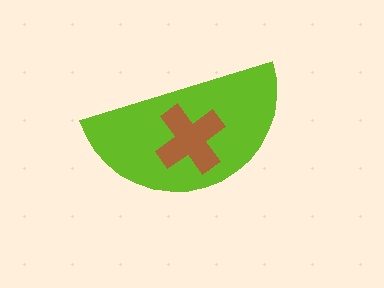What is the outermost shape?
The lime semicircle.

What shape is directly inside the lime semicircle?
The brown cross.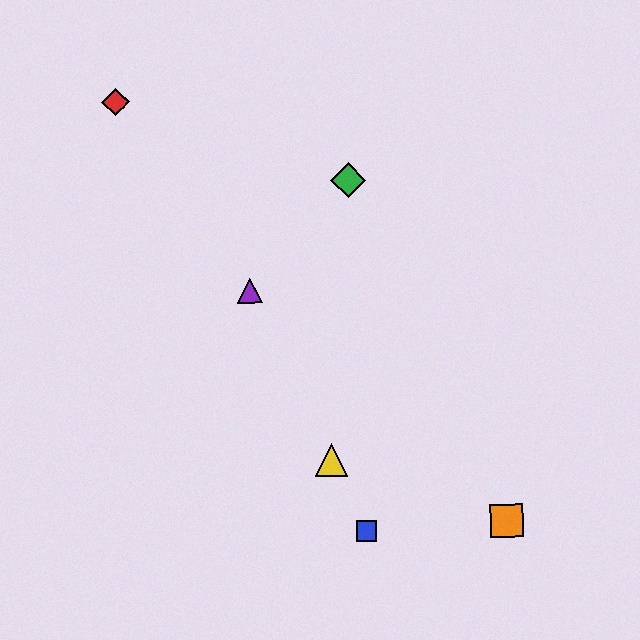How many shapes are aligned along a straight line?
3 shapes (the blue square, the yellow triangle, the purple triangle) are aligned along a straight line.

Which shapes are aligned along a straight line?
The blue square, the yellow triangle, the purple triangle are aligned along a straight line.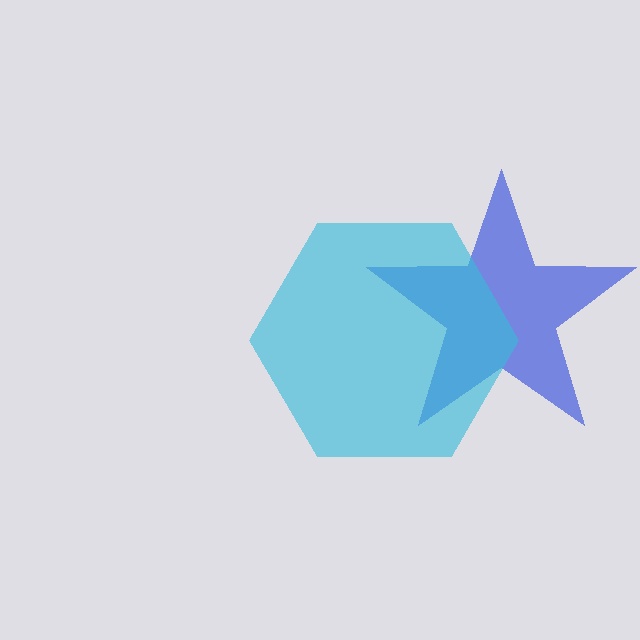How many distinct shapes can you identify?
There are 2 distinct shapes: a blue star, a cyan hexagon.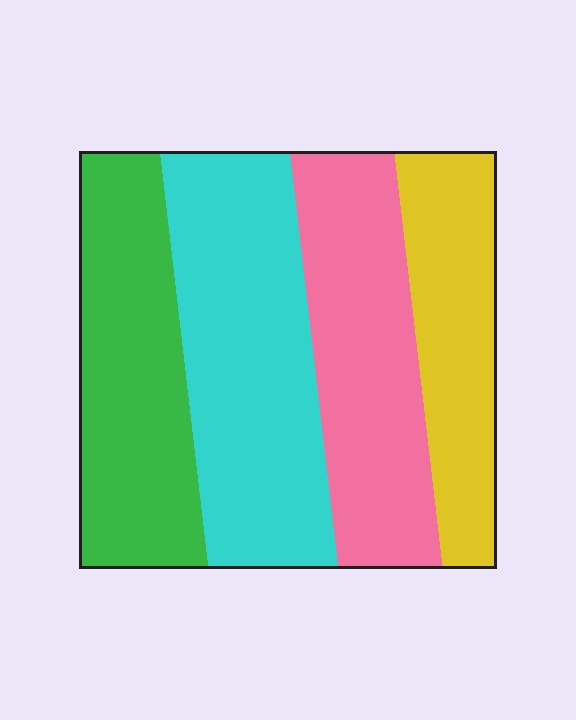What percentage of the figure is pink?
Pink covers about 25% of the figure.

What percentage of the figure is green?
Green takes up about one quarter (1/4) of the figure.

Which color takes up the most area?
Cyan, at roughly 30%.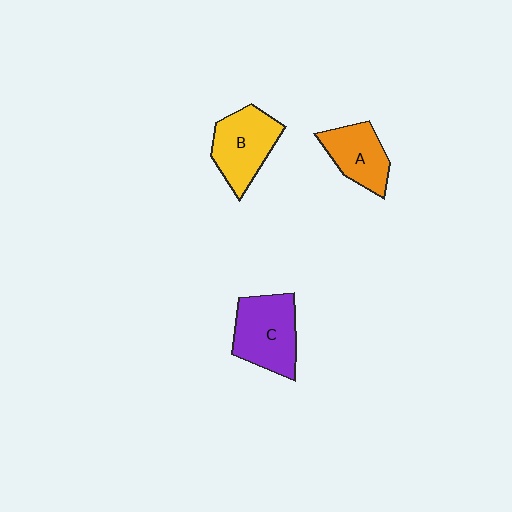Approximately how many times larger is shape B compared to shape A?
Approximately 1.2 times.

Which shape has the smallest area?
Shape A (orange).